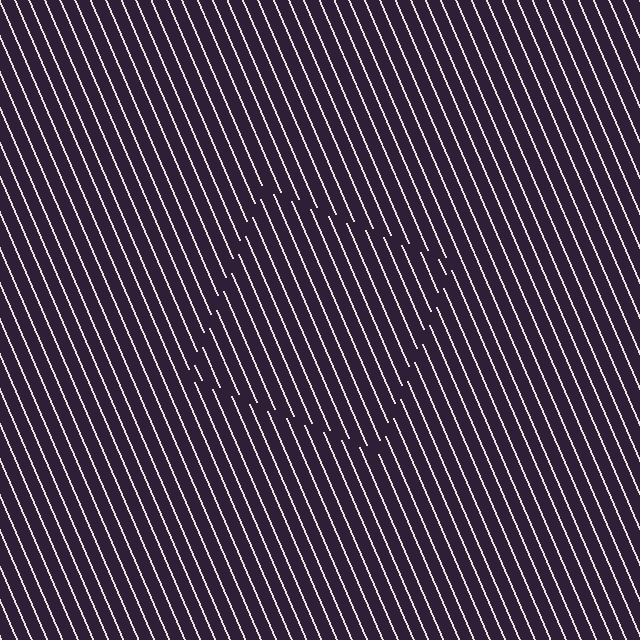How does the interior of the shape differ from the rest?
The interior of the shape contains the same grating, shifted by half a period — the contour is defined by the phase discontinuity where line-ends from the inner and outer gratings abut.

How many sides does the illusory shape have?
4 sides — the line-ends trace a square.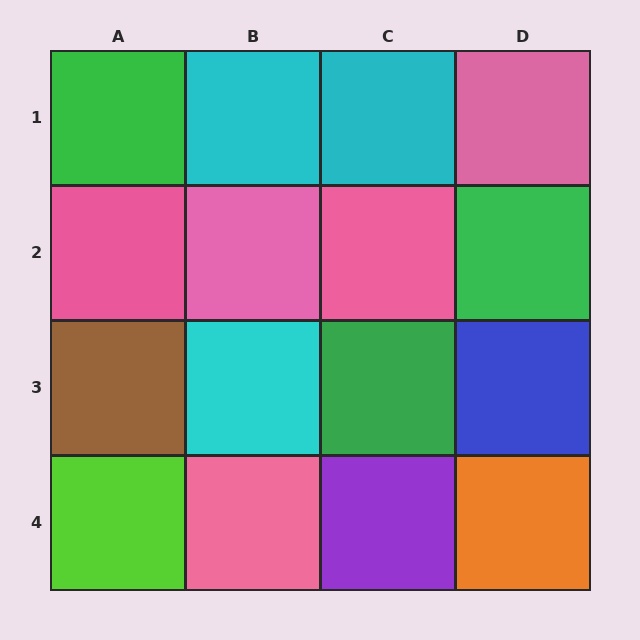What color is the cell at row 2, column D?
Green.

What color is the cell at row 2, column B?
Pink.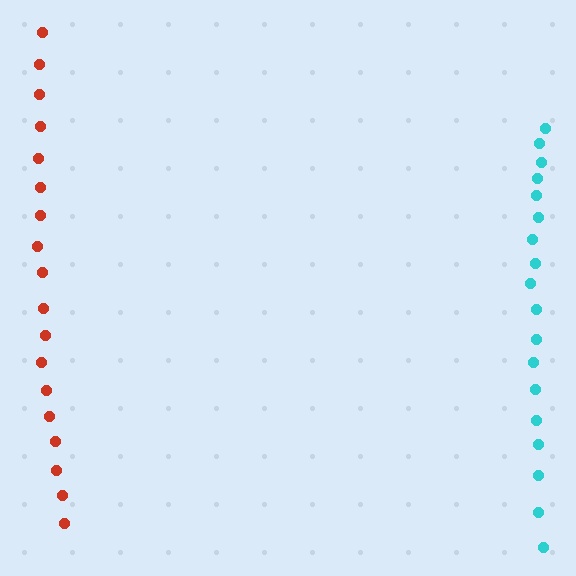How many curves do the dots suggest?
There are 2 distinct paths.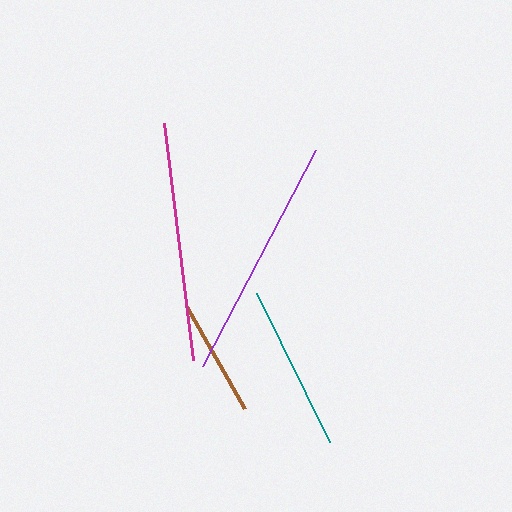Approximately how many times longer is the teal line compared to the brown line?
The teal line is approximately 1.4 times the length of the brown line.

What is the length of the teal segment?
The teal segment is approximately 166 pixels long.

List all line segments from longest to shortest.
From longest to shortest: purple, magenta, teal, brown.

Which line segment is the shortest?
The brown line is the shortest at approximately 117 pixels.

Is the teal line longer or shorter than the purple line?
The purple line is longer than the teal line.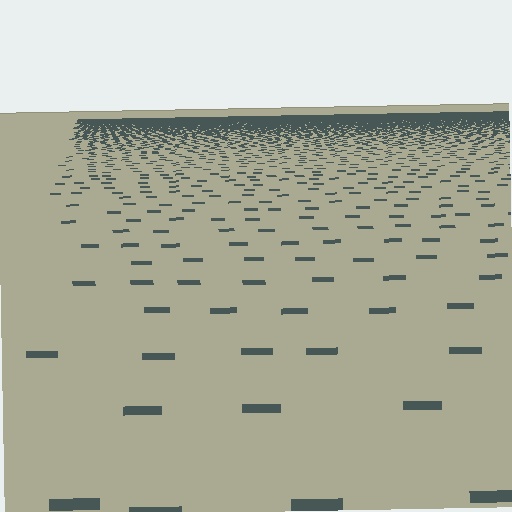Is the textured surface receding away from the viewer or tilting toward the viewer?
The surface is receding away from the viewer. Texture elements get smaller and denser toward the top.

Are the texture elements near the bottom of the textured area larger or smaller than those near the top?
Larger. Near the bottom, elements are closer to the viewer and appear at a bigger on-screen size.